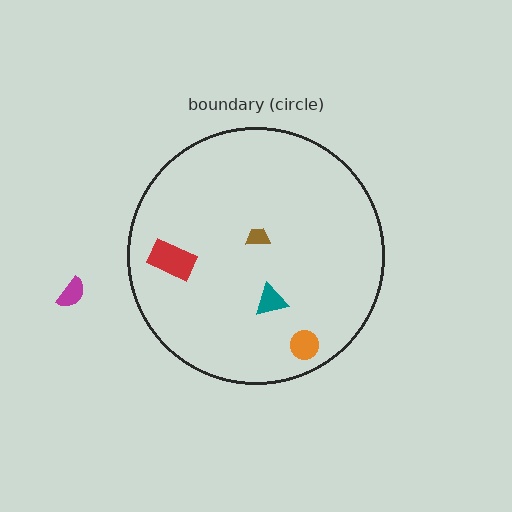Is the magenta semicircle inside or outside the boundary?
Outside.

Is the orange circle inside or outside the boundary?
Inside.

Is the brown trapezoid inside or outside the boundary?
Inside.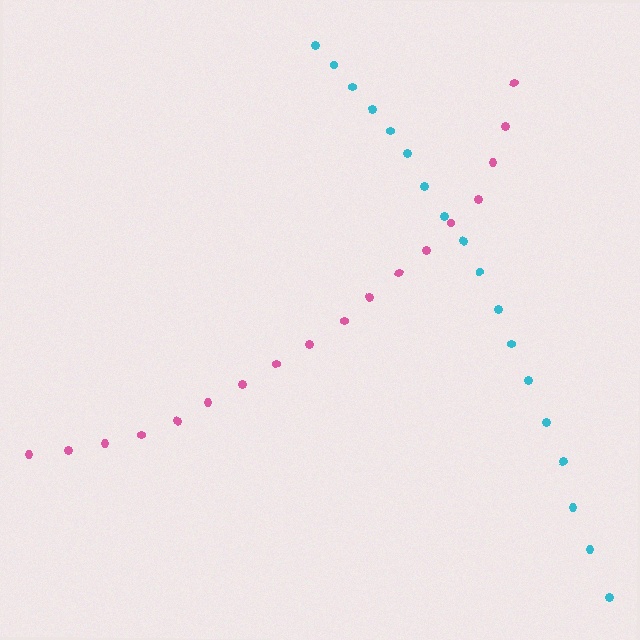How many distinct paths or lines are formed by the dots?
There are 2 distinct paths.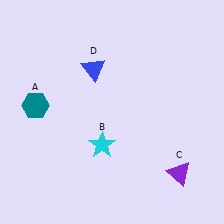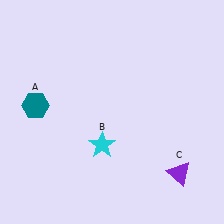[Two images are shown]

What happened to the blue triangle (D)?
The blue triangle (D) was removed in Image 2. It was in the top-left area of Image 1.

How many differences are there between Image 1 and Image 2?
There is 1 difference between the two images.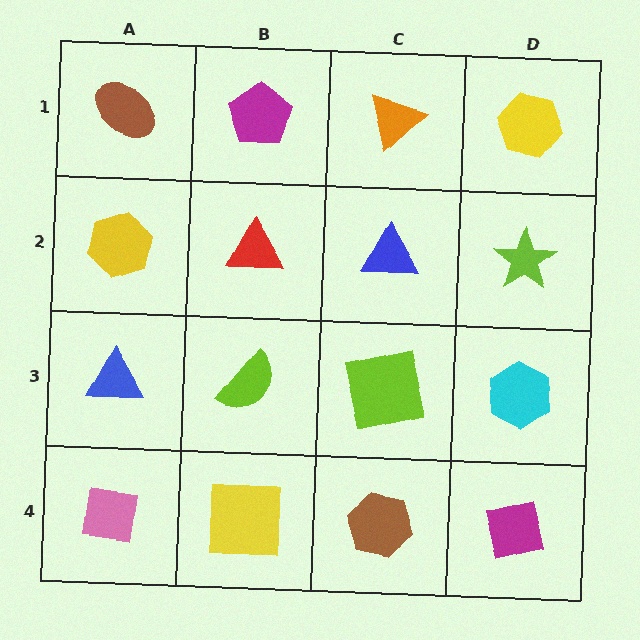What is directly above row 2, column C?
An orange triangle.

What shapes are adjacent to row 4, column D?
A cyan hexagon (row 3, column D), a brown hexagon (row 4, column C).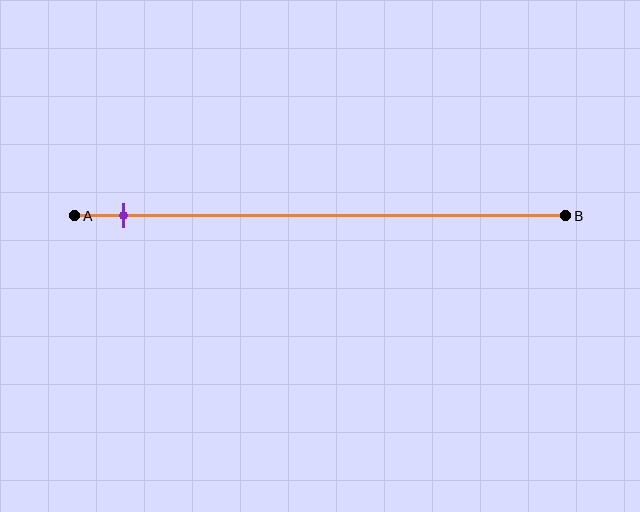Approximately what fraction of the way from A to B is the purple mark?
The purple mark is approximately 10% of the way from A to B.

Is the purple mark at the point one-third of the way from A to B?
No, the mark is at about 10% from A, not at the 33% one-third point.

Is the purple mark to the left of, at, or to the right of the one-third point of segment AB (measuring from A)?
The purple mark is to the left of the one-third point of segment AB.